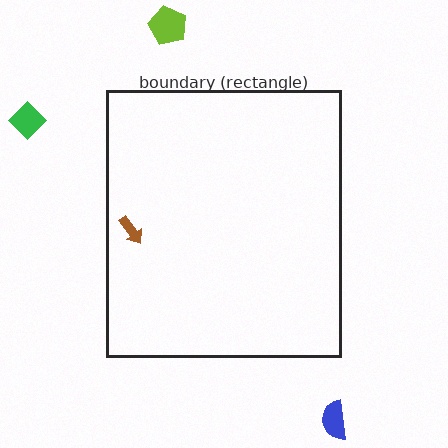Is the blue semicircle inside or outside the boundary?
Outside.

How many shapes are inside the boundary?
1 inside, 3 outside.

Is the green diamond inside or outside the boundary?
Outside.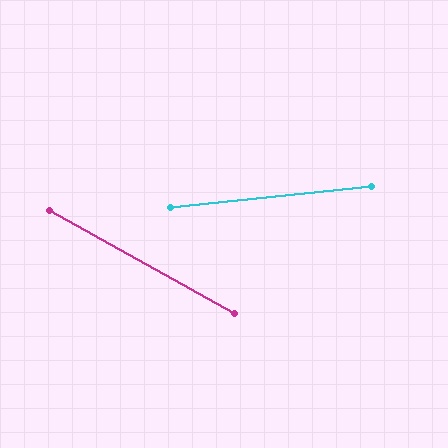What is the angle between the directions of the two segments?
Approximately 35 degrees.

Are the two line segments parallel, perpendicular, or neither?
Neither parallel nor perpendicular — they differ by about 35°.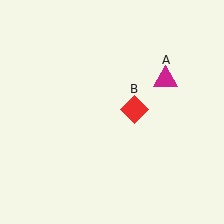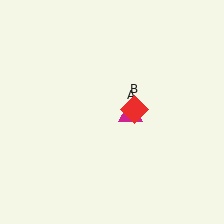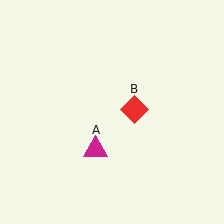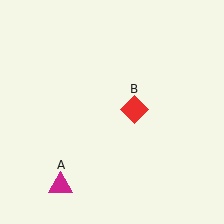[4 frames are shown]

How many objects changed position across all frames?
1 object changed position: magenta triangle (object A).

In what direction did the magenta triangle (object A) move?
The magenta triangle (object A) moved down and to the left.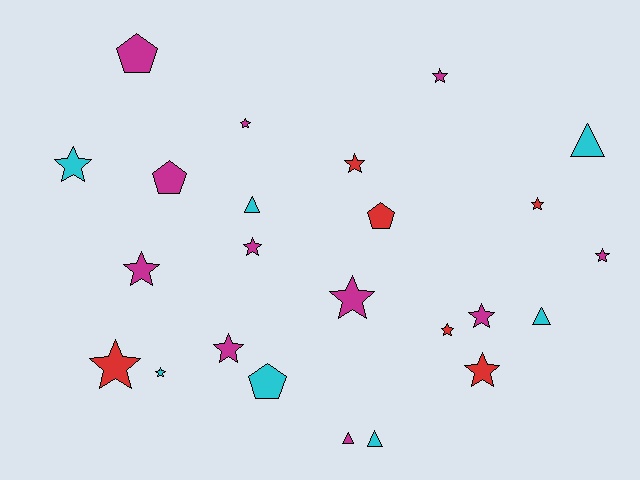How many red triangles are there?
There are no red triangles.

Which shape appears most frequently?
Star, with 15 objects.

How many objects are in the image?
There are 24 objects.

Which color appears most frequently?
Magenta, with 11 objects.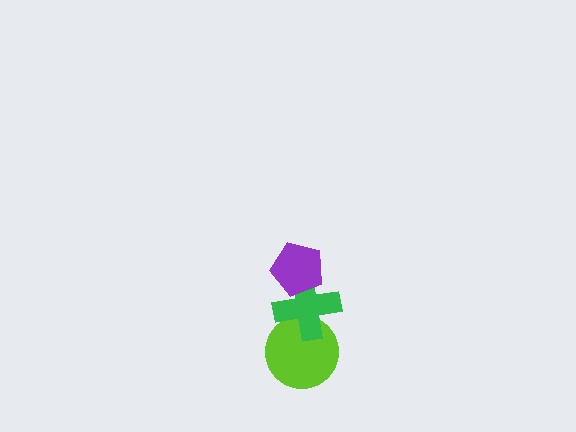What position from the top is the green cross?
The green cross is 2nd from the top.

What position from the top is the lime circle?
The lime circle is 3rd from the top.